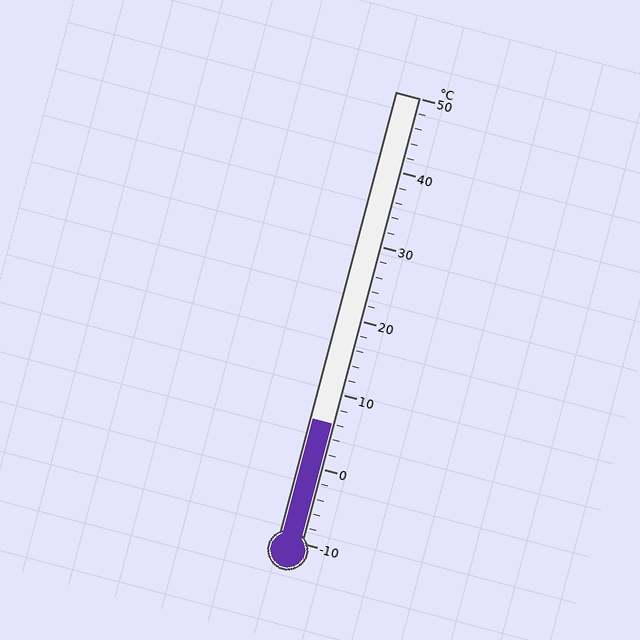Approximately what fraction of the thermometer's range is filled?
The thermometer is filled to approximately 25% of its range.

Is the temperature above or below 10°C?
The temperature is below 10°C.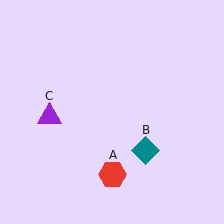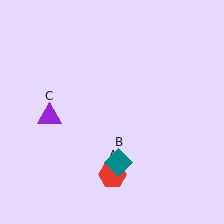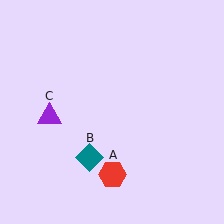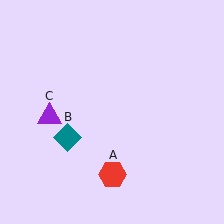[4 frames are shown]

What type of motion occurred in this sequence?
The teal diamond (object B) rotated clockwise around the center of the scene.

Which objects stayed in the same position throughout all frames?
Red hexagon (object A) and purple triangle (object C) remained stationary.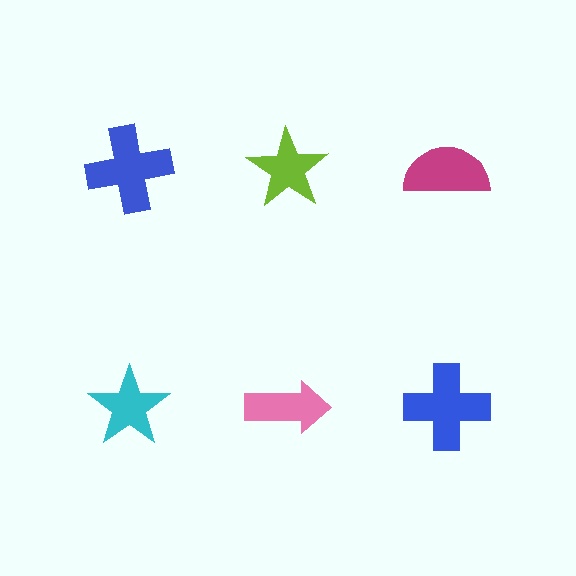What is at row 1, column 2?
A lime star.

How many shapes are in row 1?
3 shapes.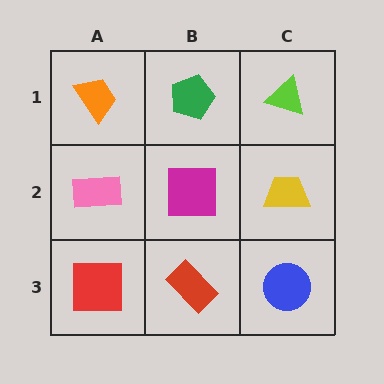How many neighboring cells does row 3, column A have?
2.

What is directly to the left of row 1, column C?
A green pentagon.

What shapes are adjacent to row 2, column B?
A green pentagon (row 1, column B), a red rectangle (row 3, column B), a pink rectangle (row 2, column A), a yellow trapezoid (row 2, column C).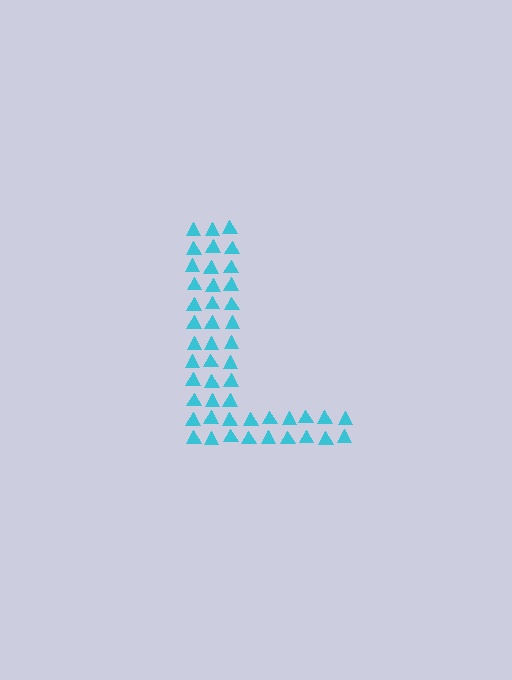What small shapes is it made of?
It is made of small triangles.